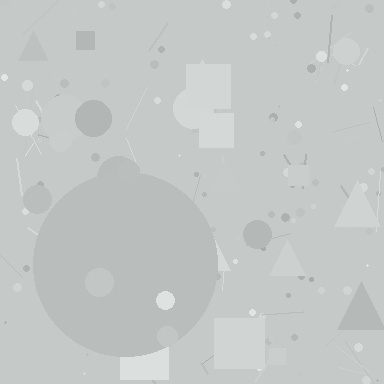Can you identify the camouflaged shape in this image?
The camouflaged shape is a circle.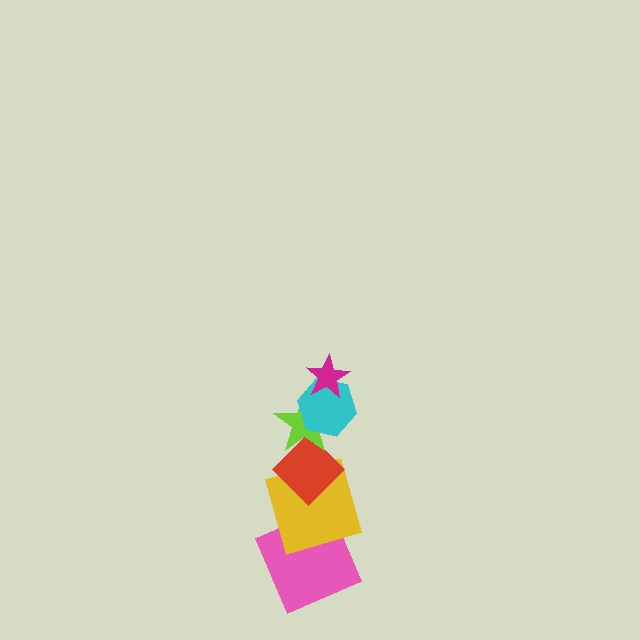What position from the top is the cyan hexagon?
The cyan hexagon is 2nd from the top.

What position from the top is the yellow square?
The yellow square is 5th from the top.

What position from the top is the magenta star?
The magenta star is 1st from the top.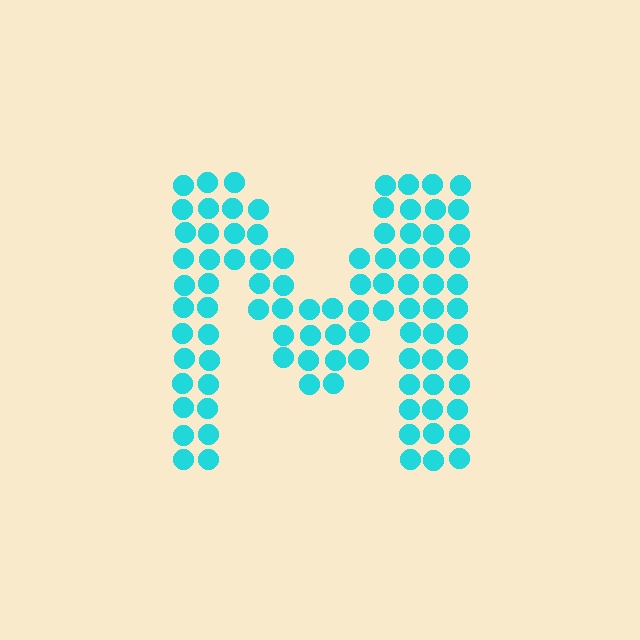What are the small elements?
The small elements are circles.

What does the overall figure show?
The overall figure shows the letter M.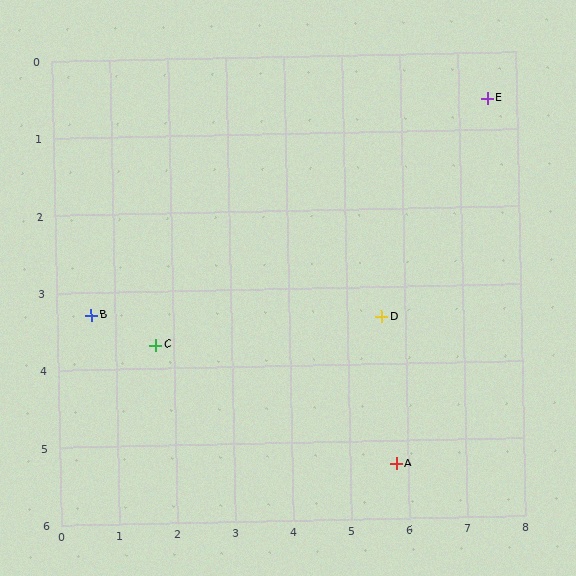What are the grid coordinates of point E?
Point E is at approximately (7.5, 0.6).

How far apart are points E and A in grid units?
Points E and A are about 5.0 grid units apart.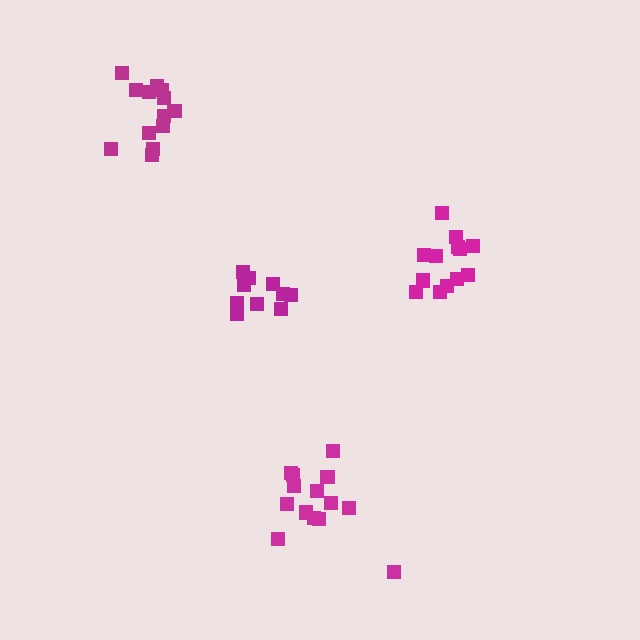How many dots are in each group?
Group 1: 13 dots, Group 2: 13 dots, Group 3: 14 dots, Group 4: 10 dots (50 total).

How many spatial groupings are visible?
There are 4 spatial groupings.